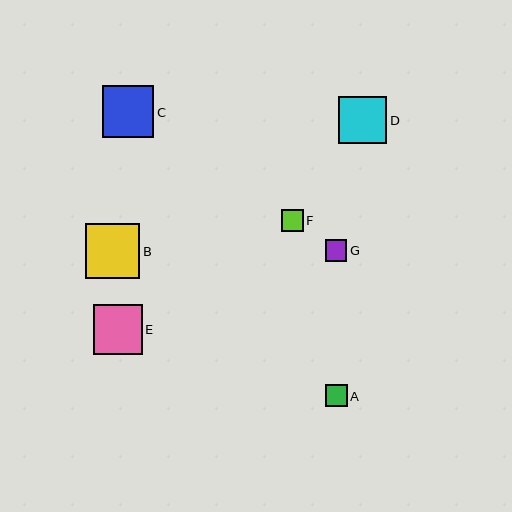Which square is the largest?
Square B is the largest with a size of approximately 55 pixels.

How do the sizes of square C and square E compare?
Square C and square E are approximately the same size.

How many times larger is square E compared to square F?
Square E is approximately 2.2 times the size of square F.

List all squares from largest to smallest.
From largest to smallest: B, C, E, D, F, A, G.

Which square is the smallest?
Square G is the smallest with a size of approximately 22 pixels.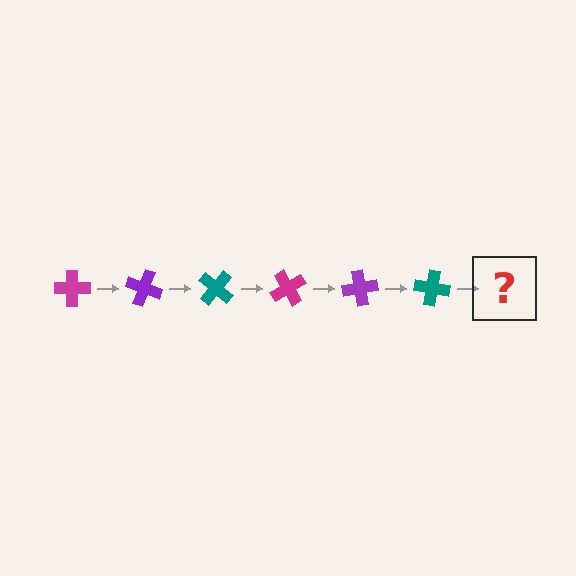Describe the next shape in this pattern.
It should be a magenta cross, rotated 120 degrees from the start.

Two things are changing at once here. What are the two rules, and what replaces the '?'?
The two rules are that it rotates 20 degrees each step and the color cycles through magenta, purple, and teal. The '?' should be a magenta cross, rotated 120 degrees from the start.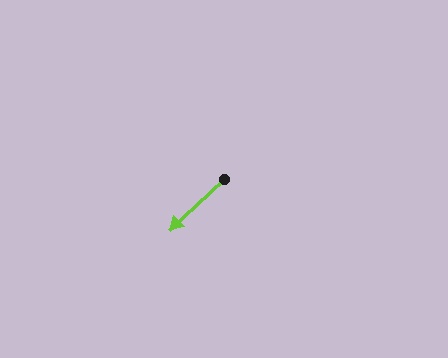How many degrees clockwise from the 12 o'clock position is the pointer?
Approximately 227 degrees.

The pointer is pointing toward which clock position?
Roughly 8 o'clock.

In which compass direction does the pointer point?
Southwest.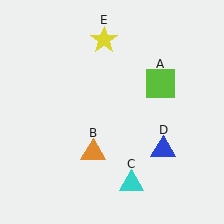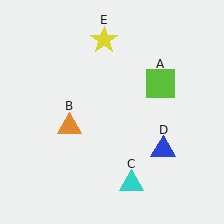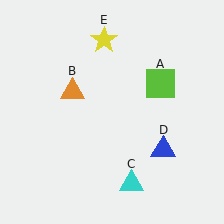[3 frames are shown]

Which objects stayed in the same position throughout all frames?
Lime square (object A) and cyan triangle (object C) and blue triangle (object D) and yellow star (object E) remained stationary.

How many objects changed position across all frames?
1 object changed position: orange triangle (object B).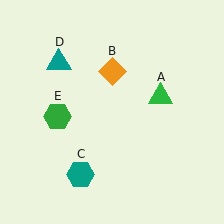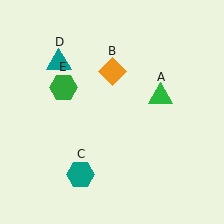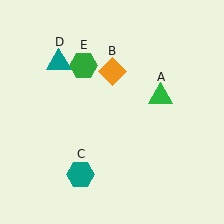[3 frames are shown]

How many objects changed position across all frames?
1 object changed position: green hexagon (object E).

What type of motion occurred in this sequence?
The green hexagon (object E) rotated clockwise around the center of the scene.